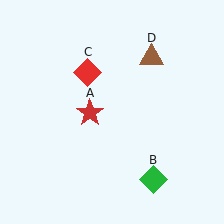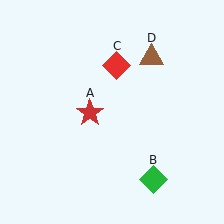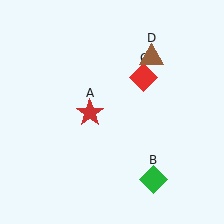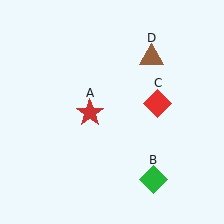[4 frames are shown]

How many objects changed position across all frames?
1 object changed position: red diamond (object C).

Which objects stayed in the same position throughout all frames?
Red star (object A) and green diamond (object B) and brown triangle (object D) remained stationary.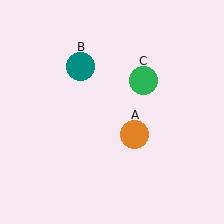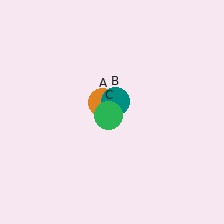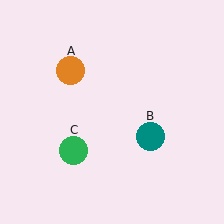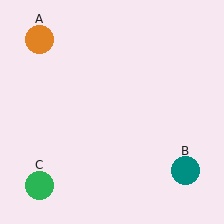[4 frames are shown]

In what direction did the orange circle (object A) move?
The orange circle (object A) moved up and to the left.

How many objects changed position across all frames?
3 objects changed position: orange circle (object A), teal circle (object B), green circle (object C).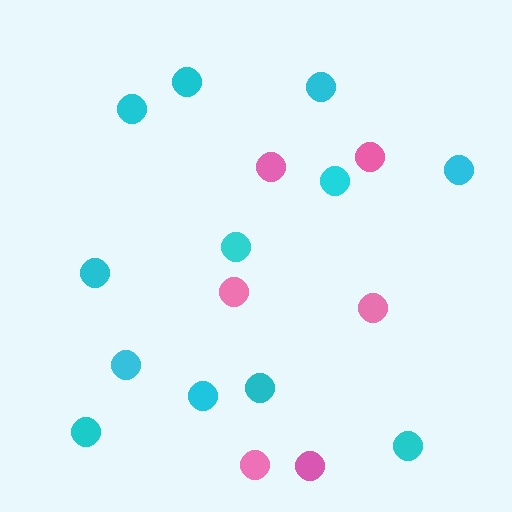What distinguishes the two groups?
There are 2 groups: one group of pink circles (6) and one group of cyan circles (12).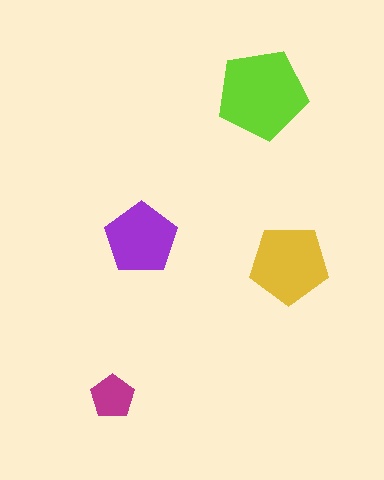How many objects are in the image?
There are 4 objects in the image.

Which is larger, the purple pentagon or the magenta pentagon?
The purple one.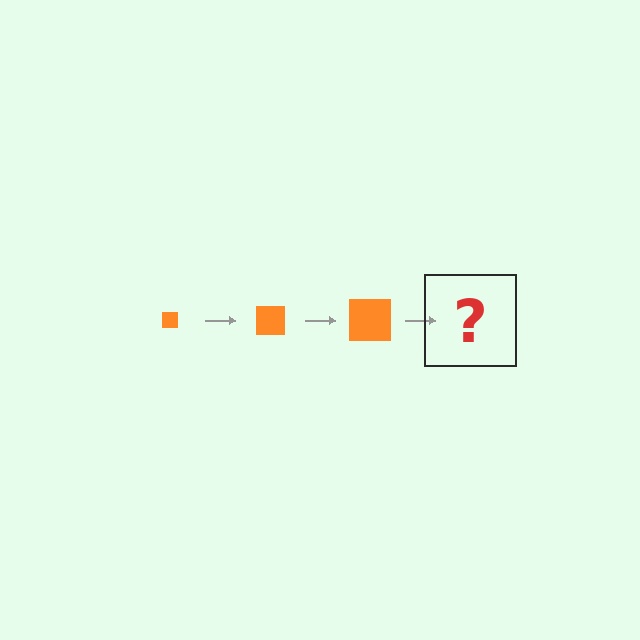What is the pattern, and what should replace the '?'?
The pattern is that the square gets progressively larger each step. The '?' should be an orange square, larger than the previous one.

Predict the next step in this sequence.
The next step is an orange square, larger than the previous one.